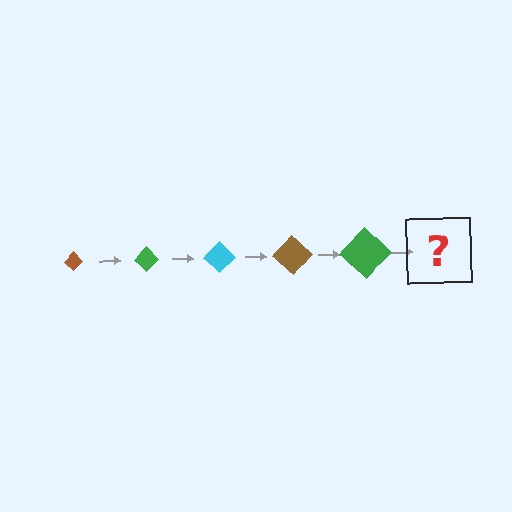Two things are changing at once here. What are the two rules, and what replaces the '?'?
The two rules are that the diamond grows larger each step and the color cycles through brown, green, and cyan. The '?' should be a cyan diamond, larger than the previous one.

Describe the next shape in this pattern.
It should be a cyan diamond, larger than the previous one.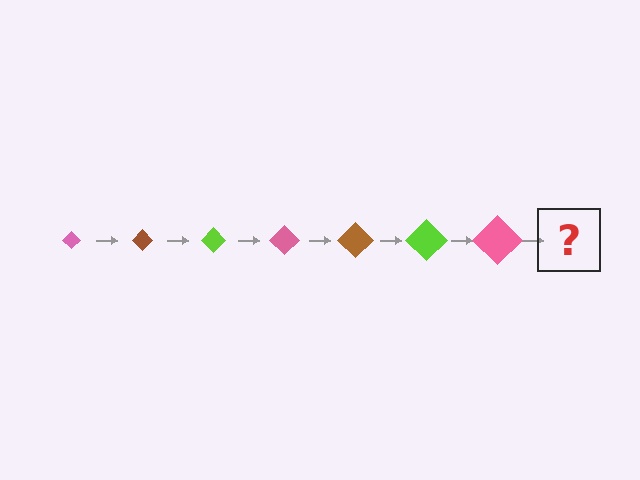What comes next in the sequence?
The next element should be a brown diamond, larger than the previous one.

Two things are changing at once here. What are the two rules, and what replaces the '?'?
The two rules are that the diamond grows larger each step and the color cycles through pink, brown, and lime. The '?' should be a brown diamond, larger than the previous one.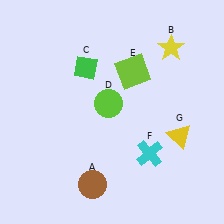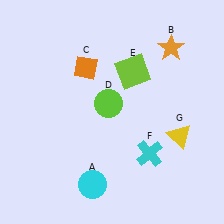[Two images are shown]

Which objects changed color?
A changed from brown to cyan. B changed from yellow to orange. C changed from green to orange.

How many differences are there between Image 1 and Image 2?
There are 3 differences between the two images.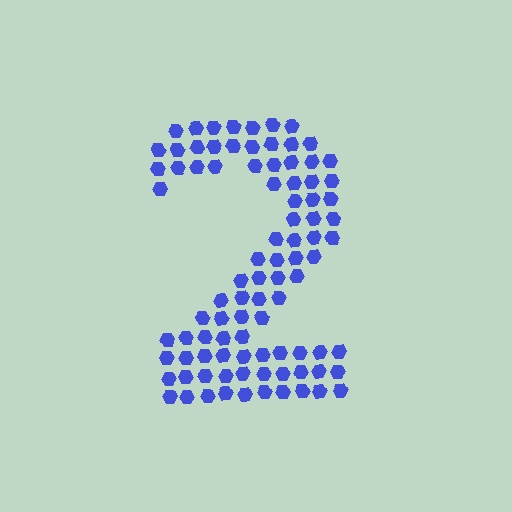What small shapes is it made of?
It is made of small hexagons.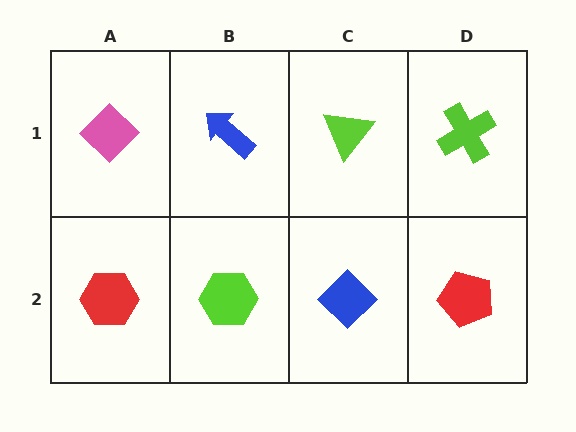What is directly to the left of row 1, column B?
A pink diamond.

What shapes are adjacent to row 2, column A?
A pink diamond (row 1, column A), a lime hexagon (row 2, column B).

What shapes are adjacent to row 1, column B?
A lime hexagon (row 2, column B), a pink diamond (row 1, column A), a lime triangle (row 1, column C).